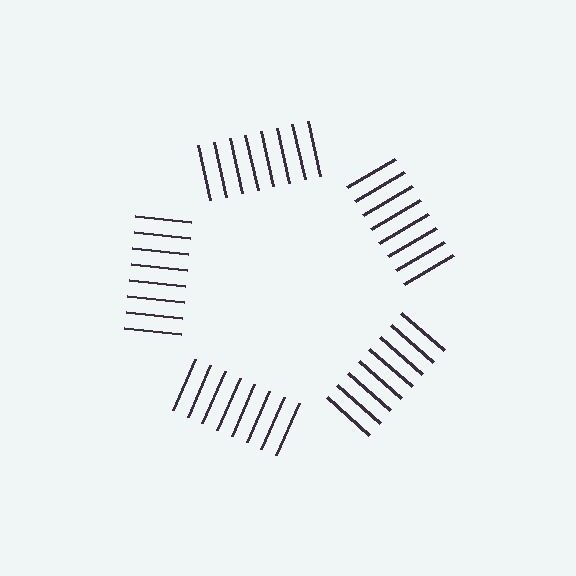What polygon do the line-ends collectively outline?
An illusory pentagon — the line segments terminate on its edges but no continuous stroke is drawn.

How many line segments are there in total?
40 — 8 along each of the 5 edges.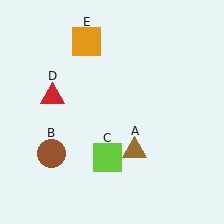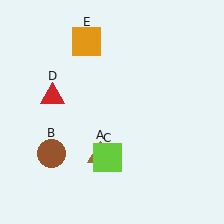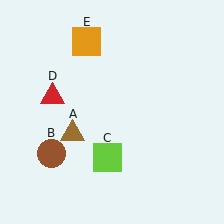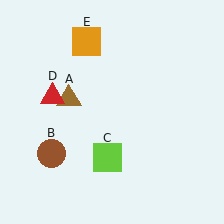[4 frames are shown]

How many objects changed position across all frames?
1 object changed position: brown triangle (object A).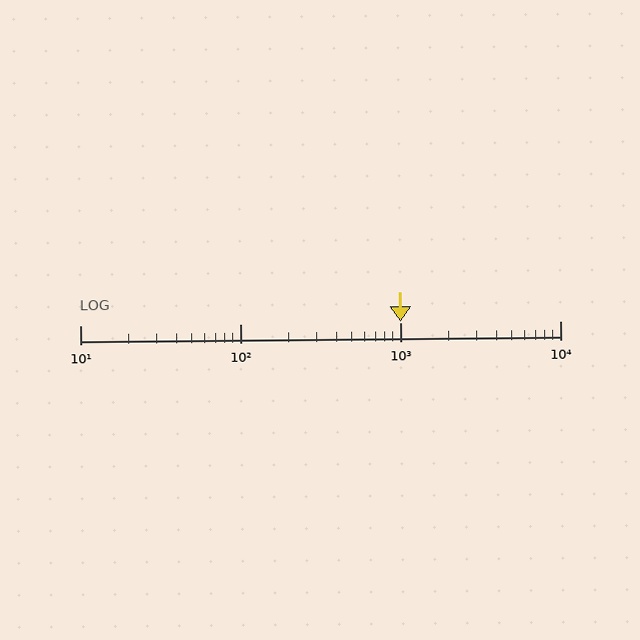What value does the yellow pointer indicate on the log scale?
The pointer indicates approximately 1000.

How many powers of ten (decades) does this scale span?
The scale spans 3 decades, from 10 to 10000.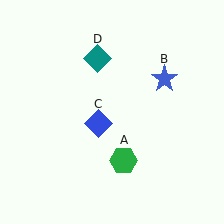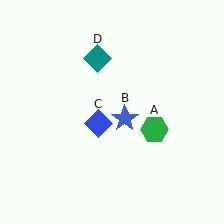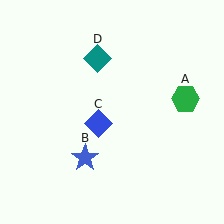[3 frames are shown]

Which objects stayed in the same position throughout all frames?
Blue diamond (object C) and teal diamond (object D) remained stationary.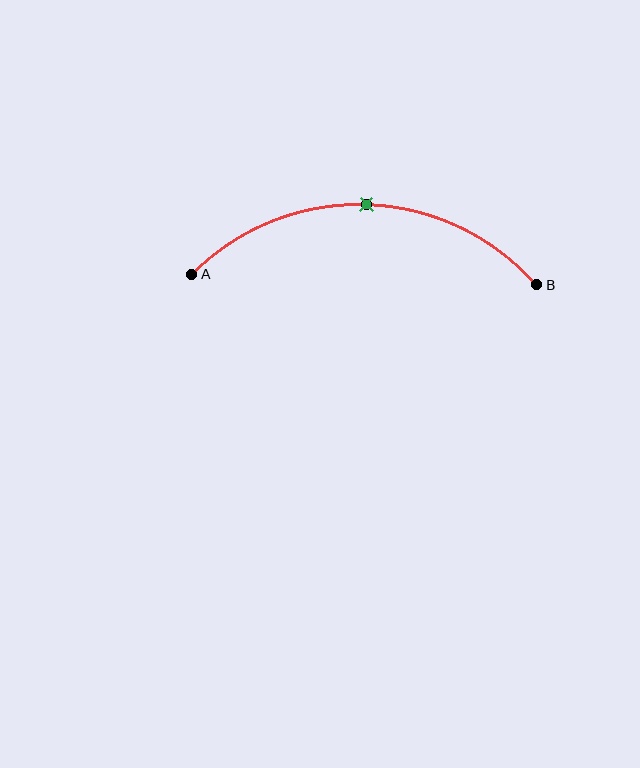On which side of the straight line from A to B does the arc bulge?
The arc bulges above the straight line connecting A and B.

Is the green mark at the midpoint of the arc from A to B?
Yes. The green mark lies on the arc at equal arc-length from both A and B — it is the arc midpoint.